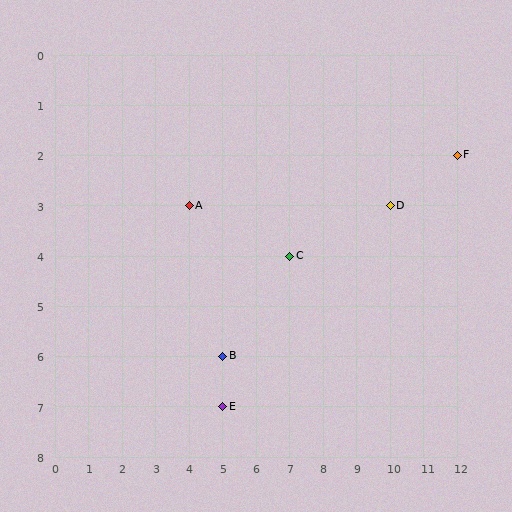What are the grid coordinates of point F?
Point F is at grid coordinates (12, 2).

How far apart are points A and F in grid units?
Points A and F are 8 columns and 1 row apart (about 8.1 grid units diagonally).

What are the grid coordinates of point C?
Point C is at grid coordinates (7, 4).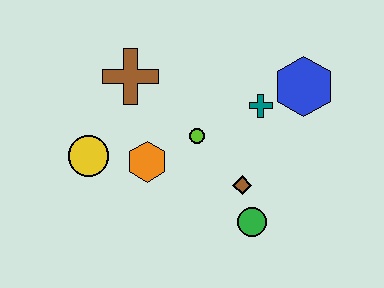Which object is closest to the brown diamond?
The green circle is closest to the brown diamond.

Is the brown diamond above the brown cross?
No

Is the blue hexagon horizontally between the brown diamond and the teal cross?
No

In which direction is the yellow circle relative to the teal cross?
The yellow circle is to the left of the teal cross.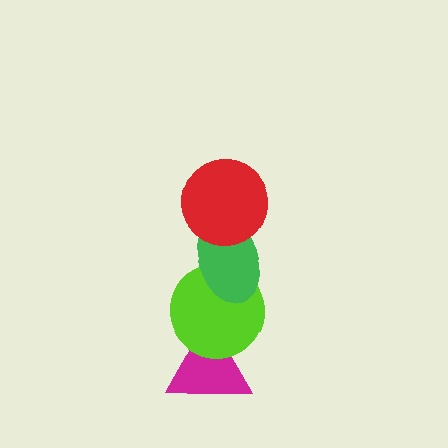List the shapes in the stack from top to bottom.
From top to bottom: the red circle, the green ellipse, the lime circle, the magenta triangle.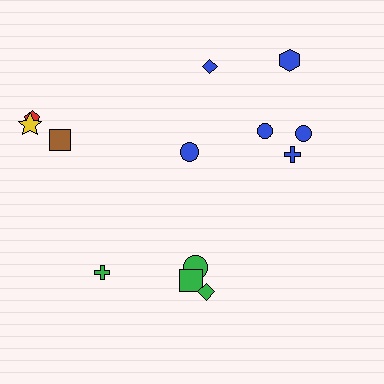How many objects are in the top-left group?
There are 3 objects.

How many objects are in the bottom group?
There are 4 objects.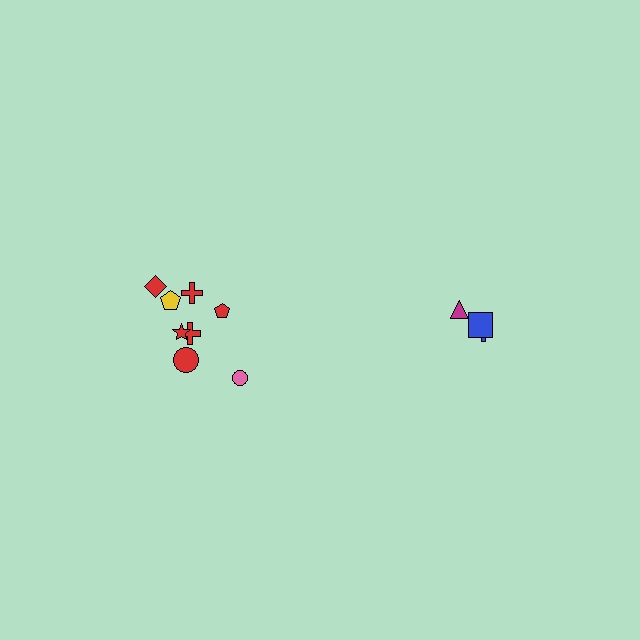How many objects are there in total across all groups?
There are 11 objects.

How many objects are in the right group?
There are 3 objects.